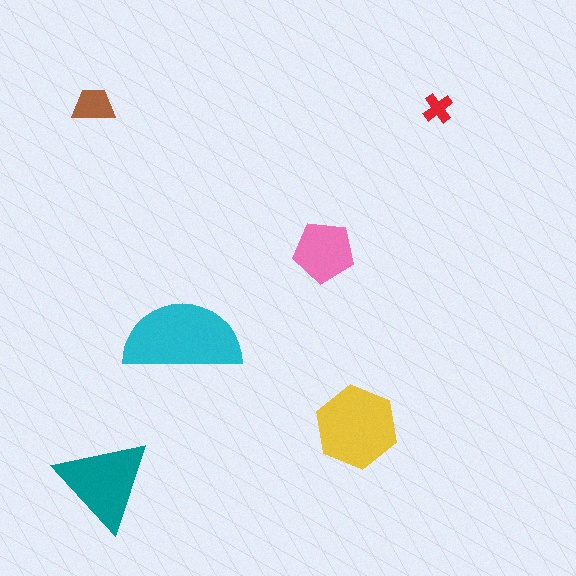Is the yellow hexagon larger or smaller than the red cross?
Larger.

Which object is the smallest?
The red cross.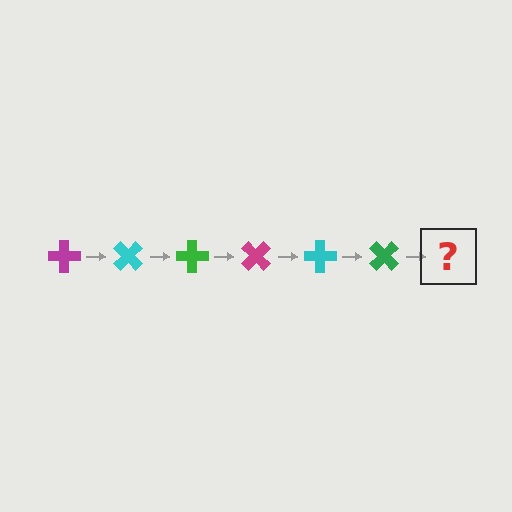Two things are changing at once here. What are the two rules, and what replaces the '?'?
The two rules are that it rotates 45 degrees each step and the color cycles through magenta, cyan, and green. The '?' should be a magenta cross, rotated 270 degrees from the start.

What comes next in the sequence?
The next element should be a magenta cross, rotated 270 degrees from the start.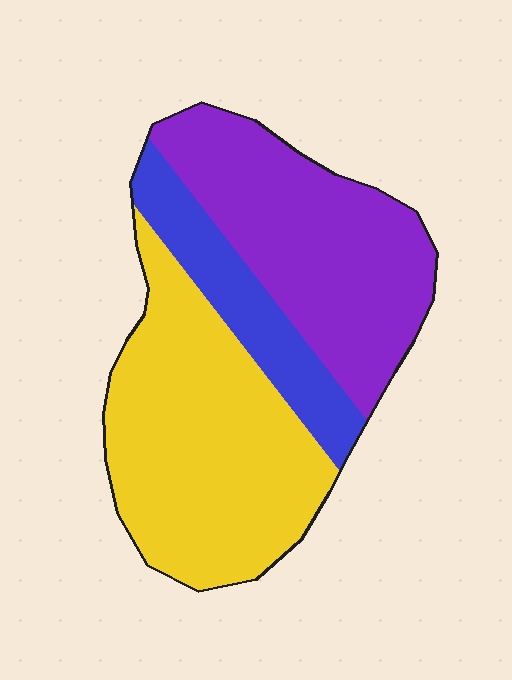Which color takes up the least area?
Blue, at roughly 15%.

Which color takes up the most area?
Yellow, at roughly 45%.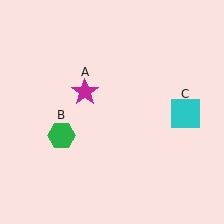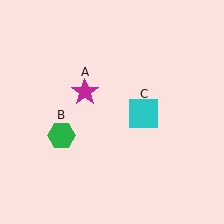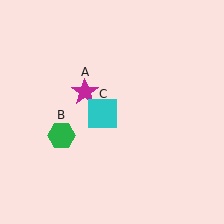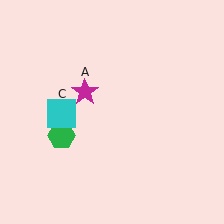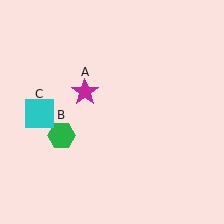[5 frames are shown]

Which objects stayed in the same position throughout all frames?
Magenta star (object A) and green hexagon (object B) remained stationary.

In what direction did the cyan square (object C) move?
The cyan square (object C) moved left.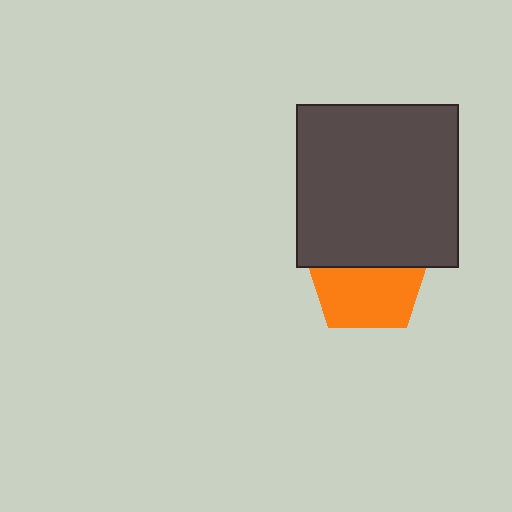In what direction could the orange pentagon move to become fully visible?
The orange pentagon could move down. That would shift it out from behind the dark gray square entirely.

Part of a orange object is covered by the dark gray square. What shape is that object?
It is a pentagon.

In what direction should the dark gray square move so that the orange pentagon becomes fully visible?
The dark gray square should move up. That is the shortest direction to clear the overlap and leave the orange pentagon fully visible.